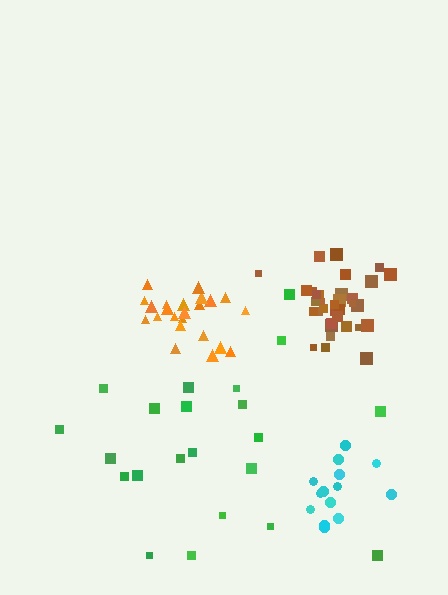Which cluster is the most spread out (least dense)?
Green.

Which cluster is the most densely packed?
Brown.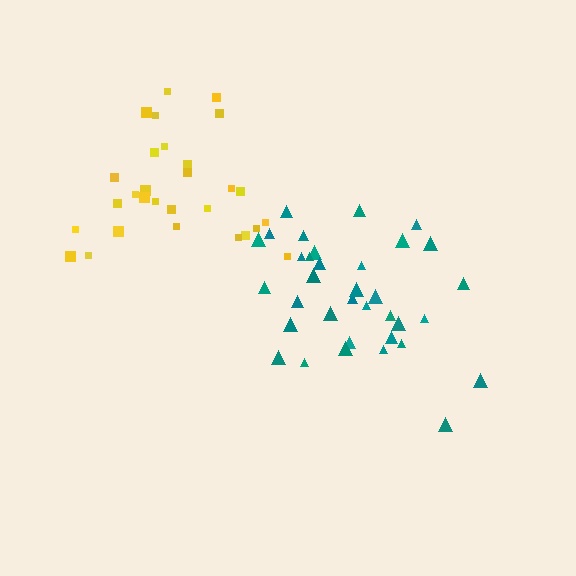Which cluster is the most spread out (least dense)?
Yellow.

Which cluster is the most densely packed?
Teal.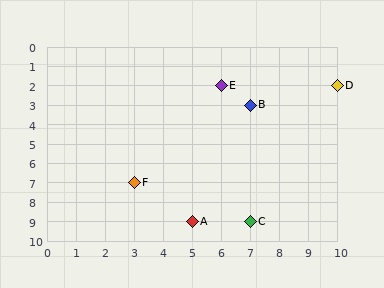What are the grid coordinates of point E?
Point E is at grid coordinates (6, 2).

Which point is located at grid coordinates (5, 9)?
Point A is at (5, 9).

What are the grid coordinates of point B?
Point B is at grid coordinates (7, 3).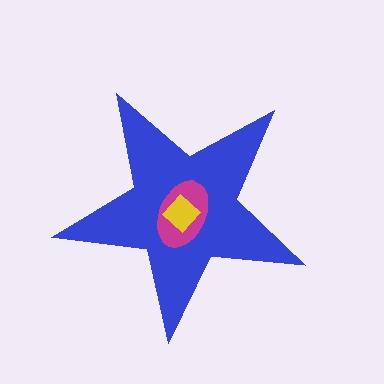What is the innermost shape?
The yellow diamond.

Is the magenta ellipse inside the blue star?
Yes.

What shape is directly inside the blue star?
The magenta ellipse.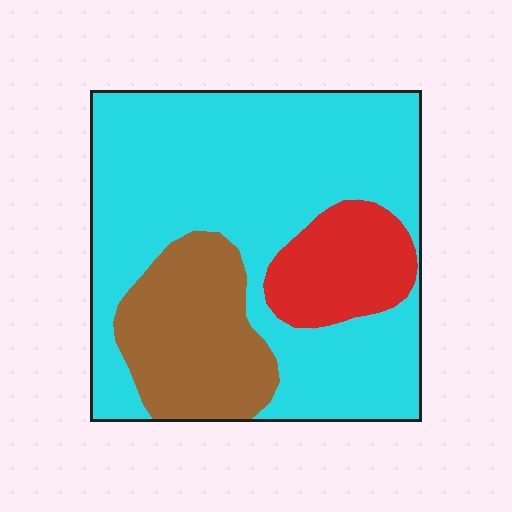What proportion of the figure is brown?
Brown takes up about one fifth (1/5) of the figure.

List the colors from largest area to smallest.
From largest to smallest: cyan, brown, red.